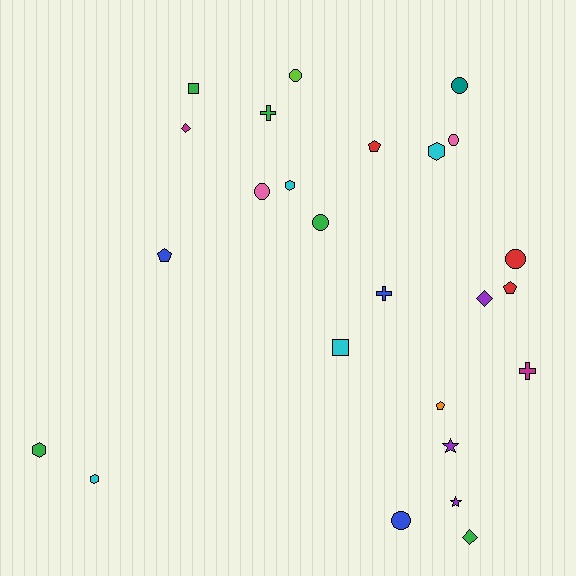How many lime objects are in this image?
There is 1 lime object.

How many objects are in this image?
There are 25 objects.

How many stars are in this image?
There are 2 stars.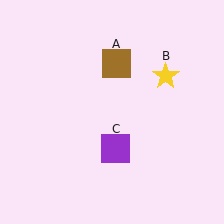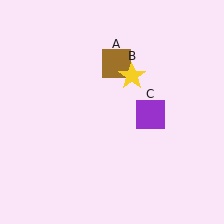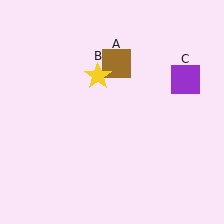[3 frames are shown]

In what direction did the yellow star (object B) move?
The yellow star (object B) moved left.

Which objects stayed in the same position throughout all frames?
Brown square (object A) remained stationary.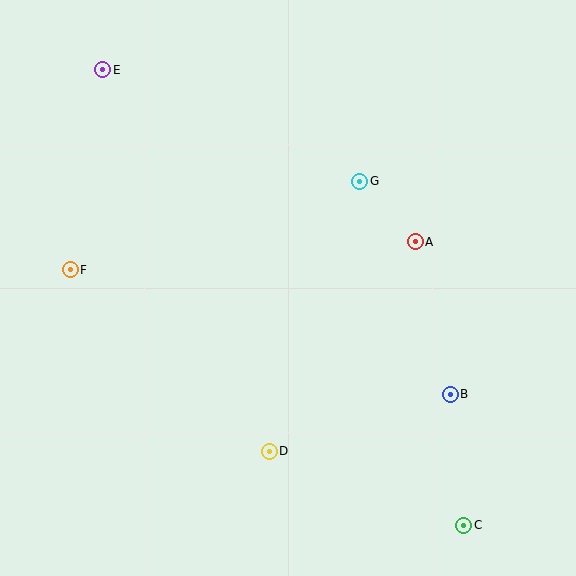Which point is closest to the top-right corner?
Point G is closest to the top-right corner.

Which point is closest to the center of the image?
Point G at (360, 181) is closest to the center.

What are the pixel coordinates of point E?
Point E is at (103, 70).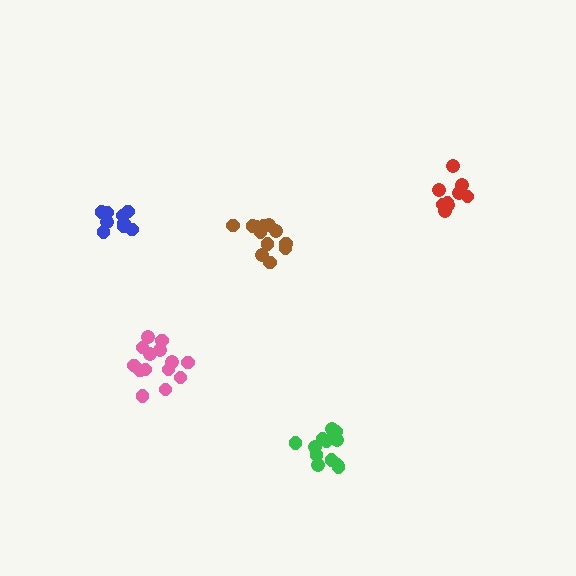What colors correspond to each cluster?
The clusters are colored: brown, pink, blue, green, red.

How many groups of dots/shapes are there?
There are 5 groups.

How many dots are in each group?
Group 1: 12 dots, Group 2: 14 dots, Group 3: 9 dots, Group 4: 12 dots, Group 5: 9 dots (56 total).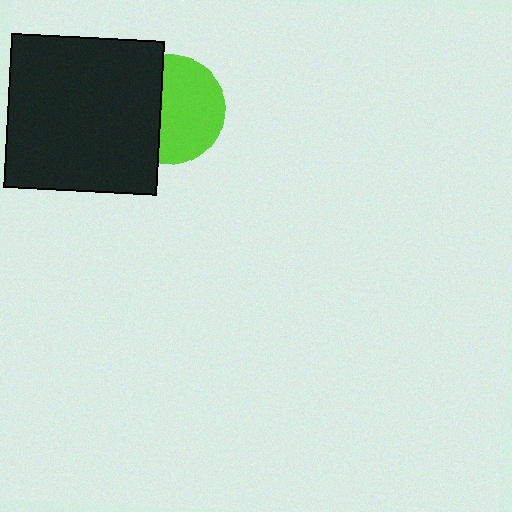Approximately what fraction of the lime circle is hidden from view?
Roughly 40% of the lime circle is hidden behind the black square.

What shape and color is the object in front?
The object in front is a black square.